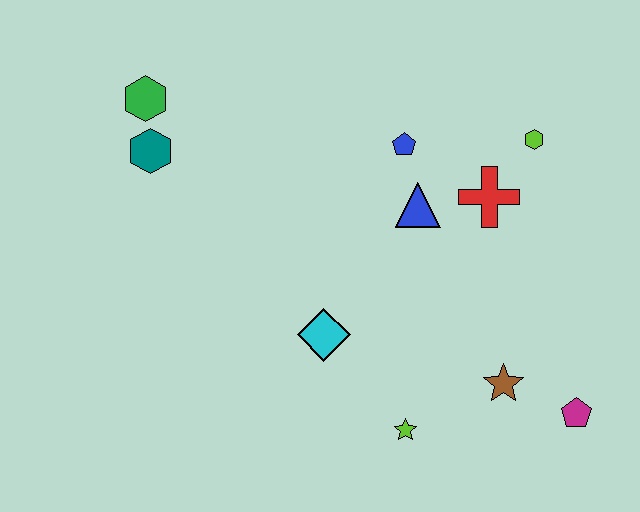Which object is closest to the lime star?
The brown star is closest to the lime star.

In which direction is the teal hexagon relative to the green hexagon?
The teal hexagon is below the green hexagon.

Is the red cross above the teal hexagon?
No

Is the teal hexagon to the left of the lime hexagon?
Yes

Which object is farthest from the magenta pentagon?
The green hexagon is farthest from the magenta pentagon.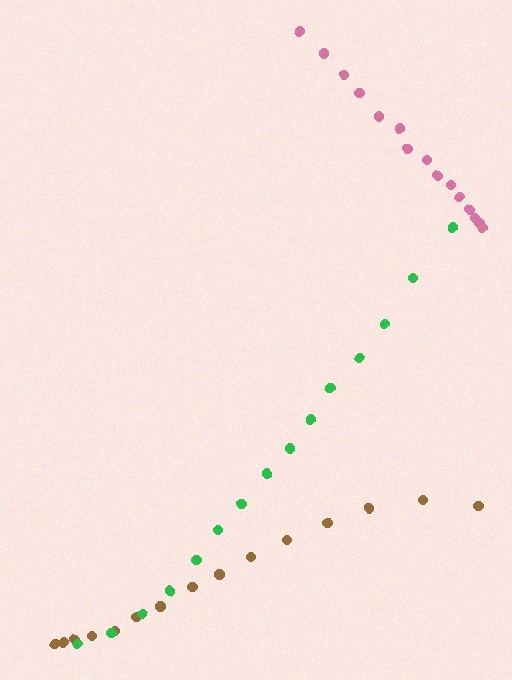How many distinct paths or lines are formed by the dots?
There are 3 distinct paths.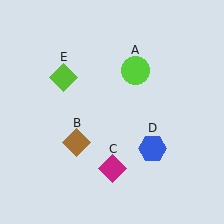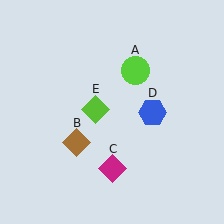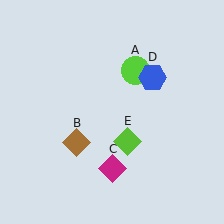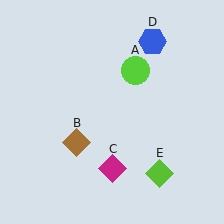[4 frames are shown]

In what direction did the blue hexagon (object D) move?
The blue hexagon (object D) moved up.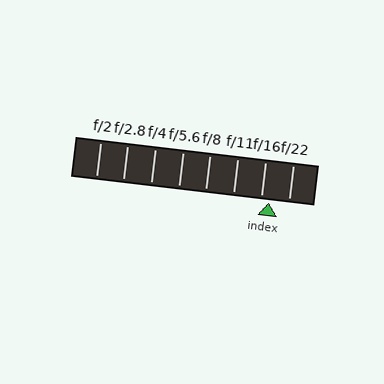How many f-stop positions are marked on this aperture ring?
There are 8 f-stop positions marked.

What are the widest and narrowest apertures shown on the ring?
The widest aperture shown is f/2 and the narrowest is f/22.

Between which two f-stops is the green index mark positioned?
The index mark is between f/16 and f/22.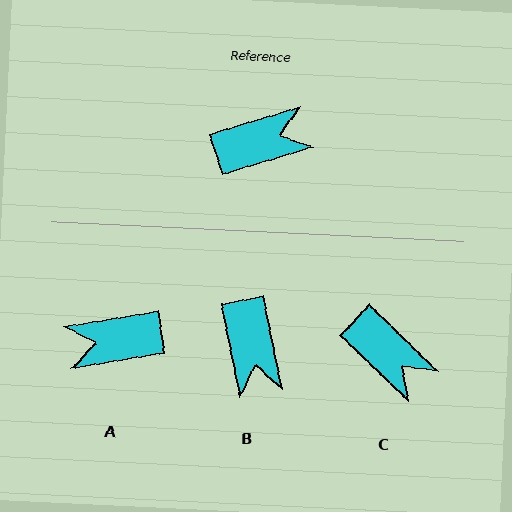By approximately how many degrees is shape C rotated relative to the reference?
Approximately 61 degrees clockwise.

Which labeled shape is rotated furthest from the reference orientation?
A, about 172 degrees away.